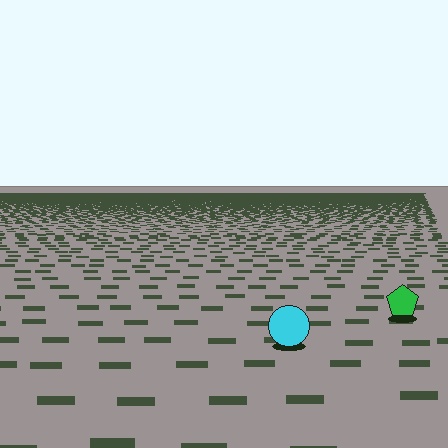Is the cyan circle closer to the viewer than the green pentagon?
Yes. The cyan circle is closer — you can tell from the texture gradient: the ground texture is coarser near it.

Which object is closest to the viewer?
The cyan circle is closest. The texture marks near it are larger and more spread out.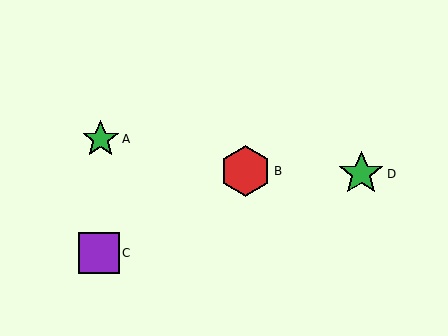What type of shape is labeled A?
Shape A is a green star.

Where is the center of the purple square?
The center of the purple square is at (99, 253).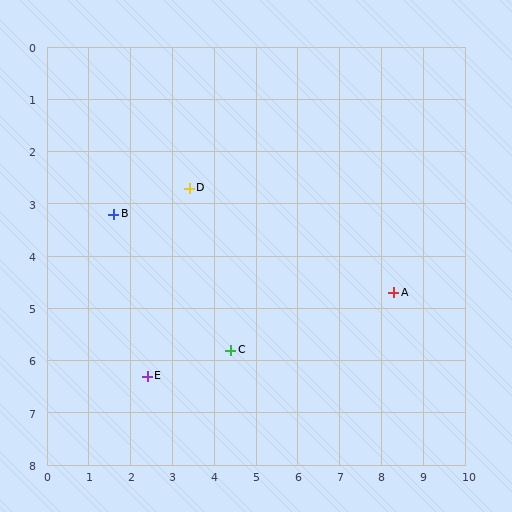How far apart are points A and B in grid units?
Points A and B are about 6.9 grid units apart.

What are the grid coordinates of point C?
Point C is at approximately (4.4, 5.8).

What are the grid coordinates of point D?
Point D is at approximately (3.4, 2.7).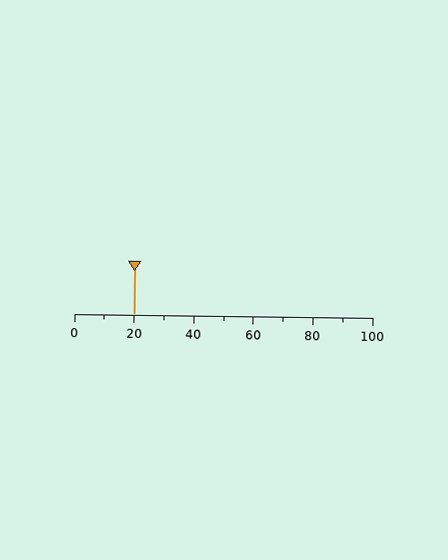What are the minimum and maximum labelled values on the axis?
The axis runs from 0 to 100.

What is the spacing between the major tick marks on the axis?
The major ticks are spaced 20 apart.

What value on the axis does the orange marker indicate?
The marker indicates approximately 20.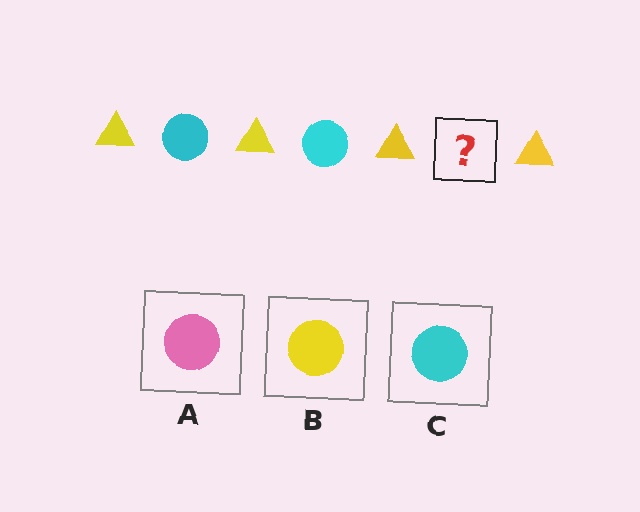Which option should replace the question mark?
Option C.